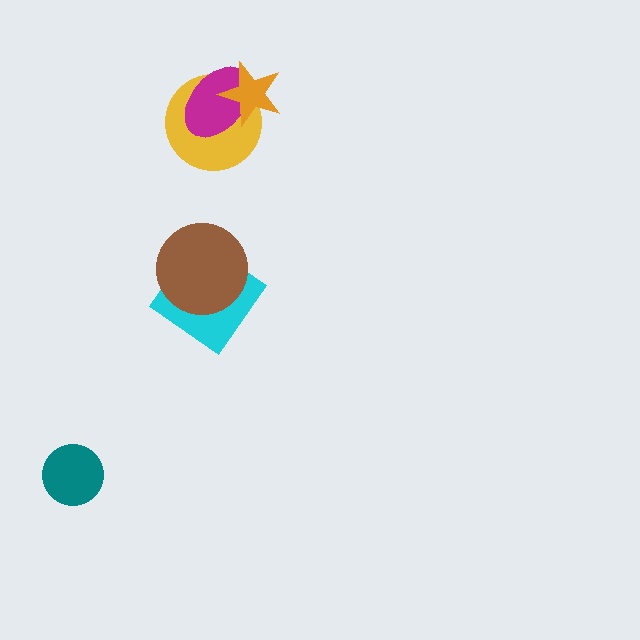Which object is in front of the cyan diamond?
The brown circle is in front of the cyan diamond.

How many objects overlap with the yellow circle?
2 objects overlap with the yellow circle.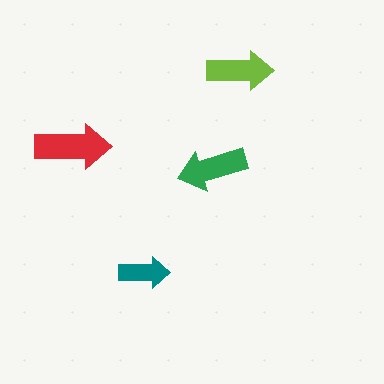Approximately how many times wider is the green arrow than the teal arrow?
About 1.5 times wider.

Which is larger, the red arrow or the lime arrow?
The red one.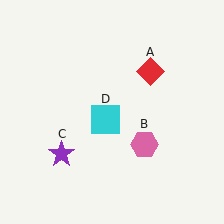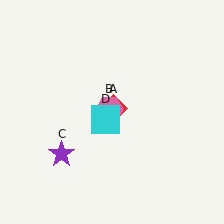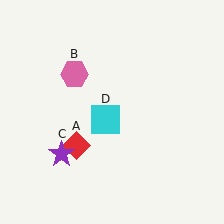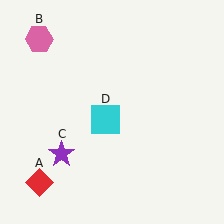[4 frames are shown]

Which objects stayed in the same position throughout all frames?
Purple star (object C) and cyan square (object D) remained stationary.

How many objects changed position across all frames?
2 objects changed position: red diamond (object A), pink hexagon (object B).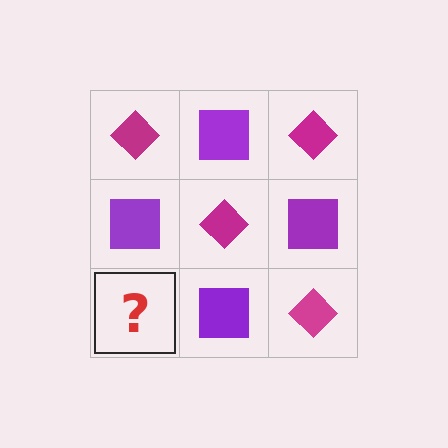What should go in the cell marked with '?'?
The missing cell should contain a magenta diamond.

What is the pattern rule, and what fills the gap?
The rule is that it alternates magenta diamond and purple square in a checkerboard pattern. The gap should be filled with a magenta diamond.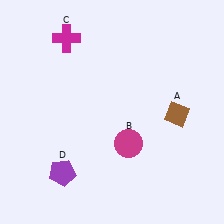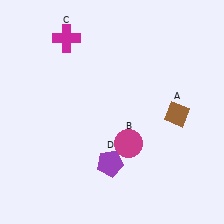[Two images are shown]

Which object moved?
The purple pentagon (D) moved right.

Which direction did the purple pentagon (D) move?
The purple pentagon (D) moved right.